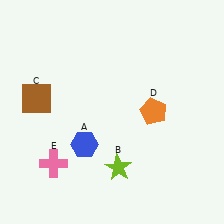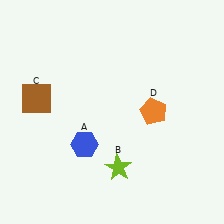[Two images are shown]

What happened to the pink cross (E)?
The pink cross (E) was removed in Image 2. It was in the bottom-left area of Image 1.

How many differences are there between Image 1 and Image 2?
There is 1 difference between the two images.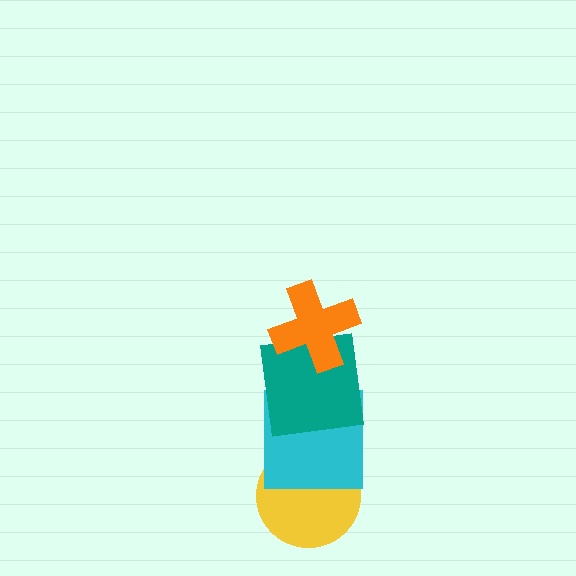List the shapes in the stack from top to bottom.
From top to bottom: the orange cross, the teal square, the cyan square, the yellow circle.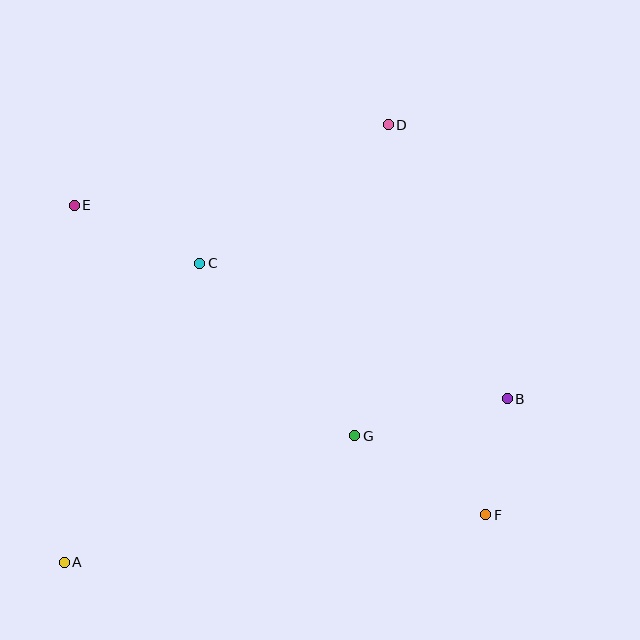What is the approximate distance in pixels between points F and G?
The distance between F and G is approximately 153 pixels.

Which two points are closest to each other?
Points B and F are closest to each other.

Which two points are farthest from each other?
Points A and D are farthest from each other.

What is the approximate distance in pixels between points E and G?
The distance between E and G is approximately 363 pixels.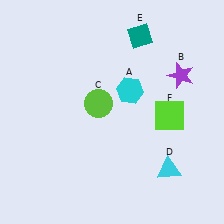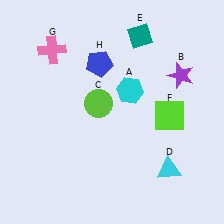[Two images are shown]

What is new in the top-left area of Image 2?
A blue pentagon (H) was added in the top-left area of Image 2.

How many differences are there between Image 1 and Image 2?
There are 2 differences between the two images.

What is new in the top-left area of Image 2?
A pink cross (G) was added in the top-left area of Image 2.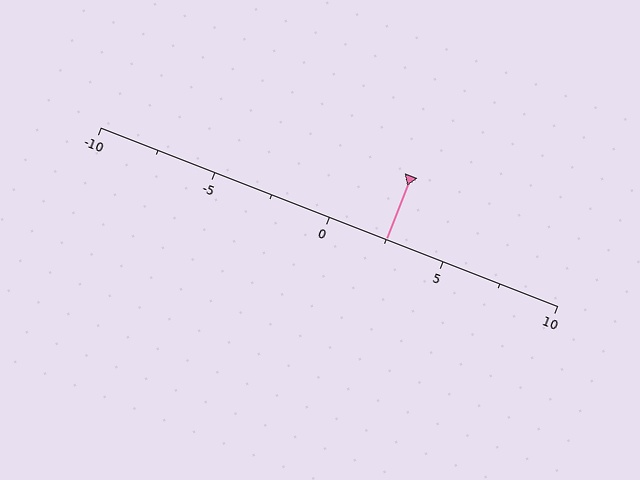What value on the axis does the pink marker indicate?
The marker indicates approximately 2.5.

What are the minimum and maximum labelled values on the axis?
The axis runs from -10 to 10.